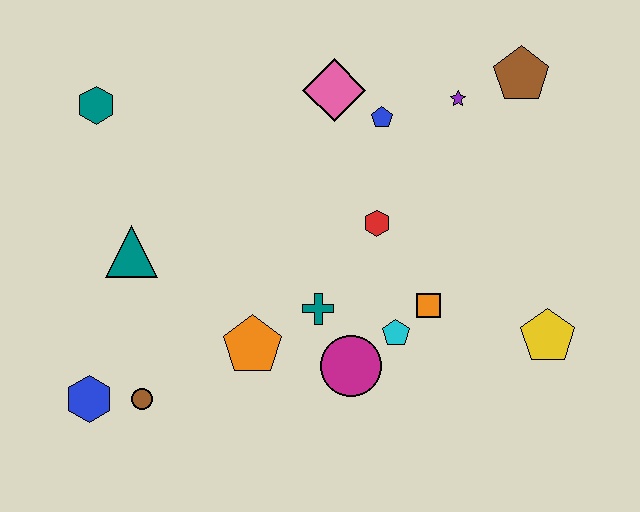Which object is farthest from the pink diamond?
The blue hexagon is farthest from the pink diamond.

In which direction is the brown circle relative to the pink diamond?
The brown circle is below the pink diamond.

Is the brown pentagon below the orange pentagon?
No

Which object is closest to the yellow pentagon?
The orange square is closest to the yellow pentagon.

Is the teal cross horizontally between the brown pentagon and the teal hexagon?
Yes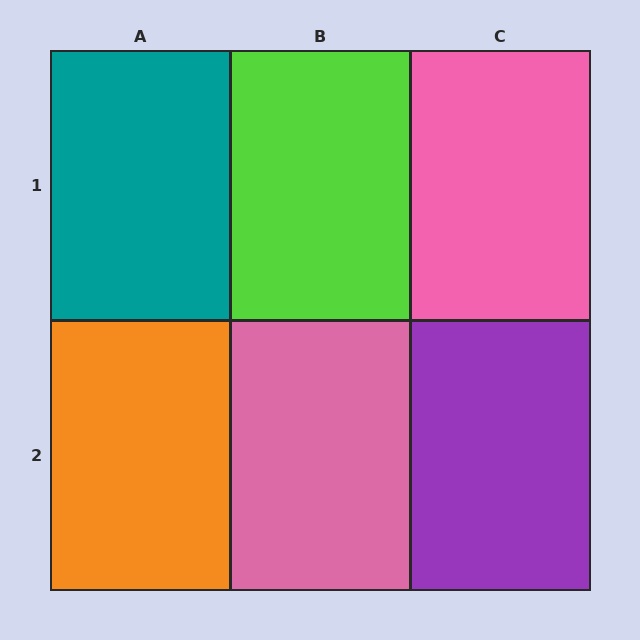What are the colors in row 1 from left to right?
Teal, lime, pink.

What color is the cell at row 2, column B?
Pink.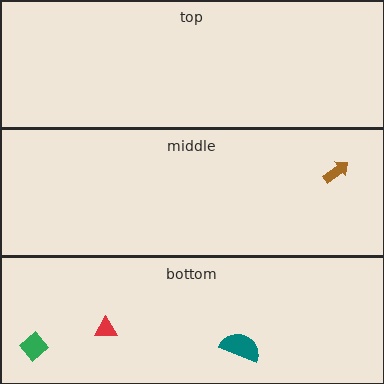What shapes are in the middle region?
The brown arrow.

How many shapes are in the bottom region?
3.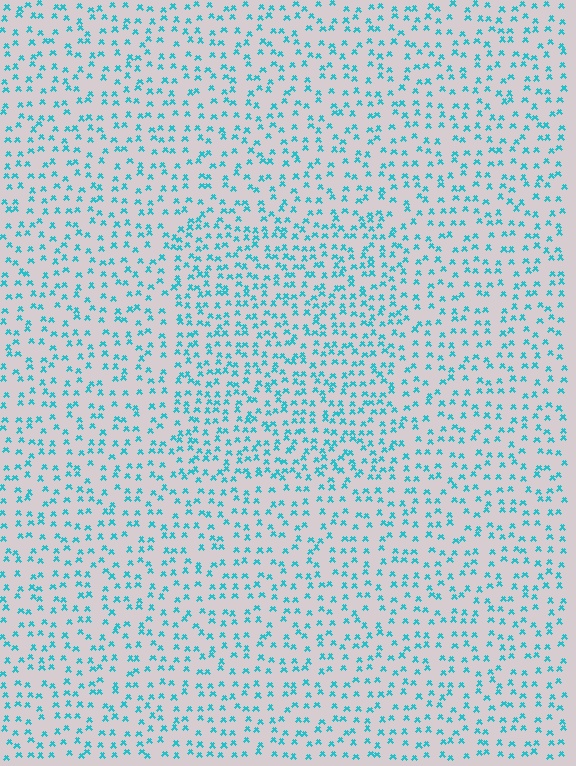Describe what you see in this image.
The image contains small cyan elements arranged at two different densities. A rectangle-shaped region is visible where the elements are more densely packed than the surrounding area.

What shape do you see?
I see a rectangle.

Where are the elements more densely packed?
The elements are more densely packed inside the rectangle boundary.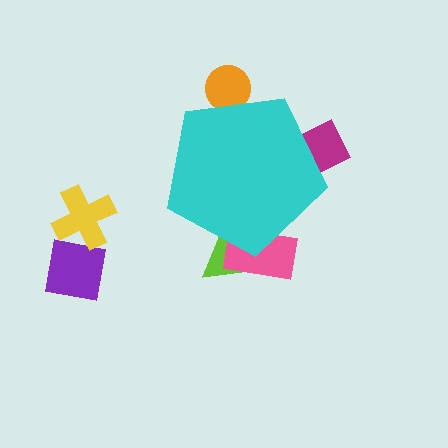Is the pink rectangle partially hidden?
Yes, the pink rectangle is partially hidden behind the cyan pentagon.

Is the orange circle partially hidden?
Yes, the orange circle is partially hidden behind the cyan pentagon.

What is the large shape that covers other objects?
A cyan pentagon.